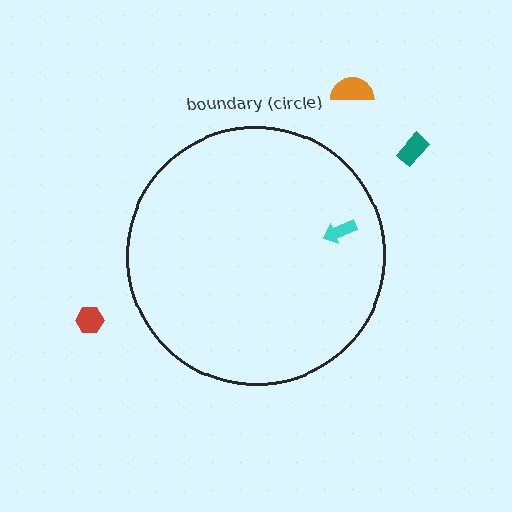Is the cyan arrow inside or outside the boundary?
Inside.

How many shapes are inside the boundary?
1 inside, 3 outside.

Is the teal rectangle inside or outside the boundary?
Outside.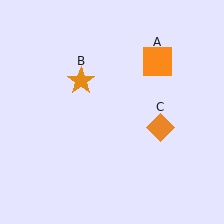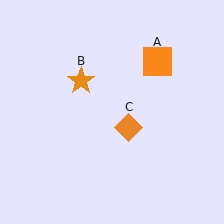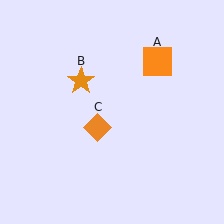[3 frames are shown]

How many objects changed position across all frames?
1 object changed position: orange diamond (object C).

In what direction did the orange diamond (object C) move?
The orange diamond (object C) moved left.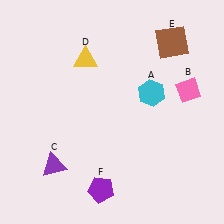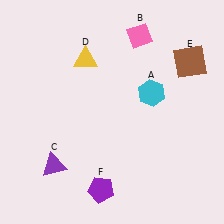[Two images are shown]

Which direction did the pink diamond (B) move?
The pink diamond (B) moved up.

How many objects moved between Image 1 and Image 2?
2 objects moved between the two images.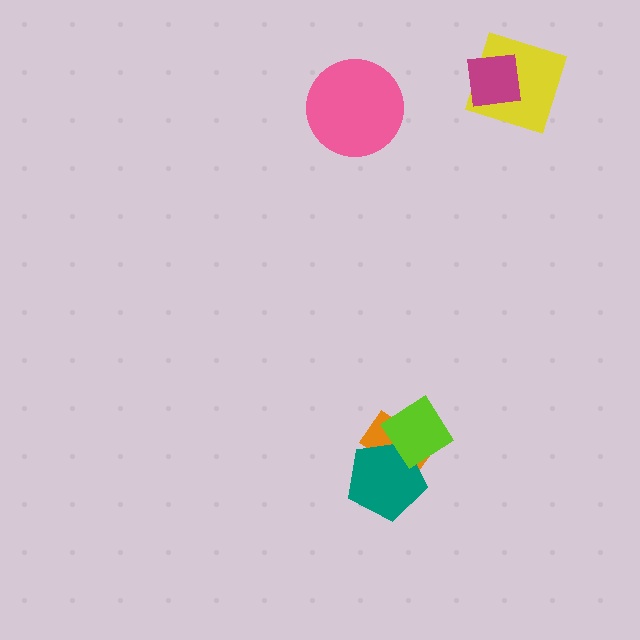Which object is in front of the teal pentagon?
The lime diamond is in front of the teal pentagon.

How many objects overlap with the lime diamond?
2 objects overlap with the lime diamond.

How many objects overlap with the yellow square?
1 object overlaps with the yellow square.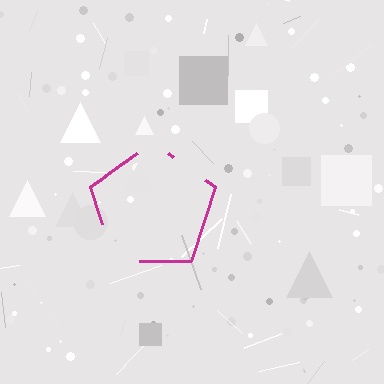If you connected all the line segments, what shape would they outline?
They would outline a pentagon.